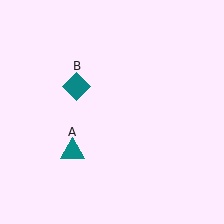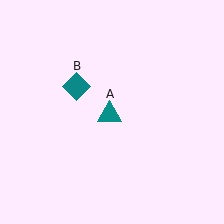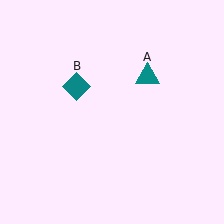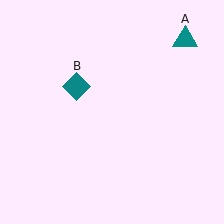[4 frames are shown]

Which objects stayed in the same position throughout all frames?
Teal diamond (object B) remained stationary.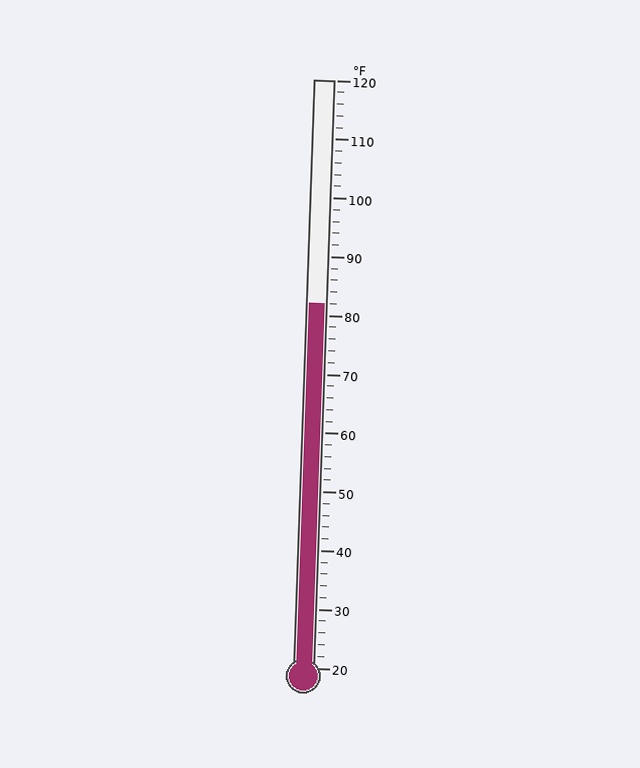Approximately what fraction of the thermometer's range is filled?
The thermometer is filled to approximately 60% of its range.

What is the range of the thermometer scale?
The thermometer scale ranges from 20°F to 120°F.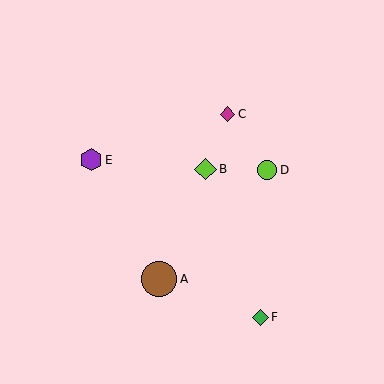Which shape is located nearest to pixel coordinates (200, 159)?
The lime diamond (labeled B) at (206, 169) is nearest to that location.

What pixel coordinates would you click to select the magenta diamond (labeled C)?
Click at (228, 114) to select the magenta diamond C.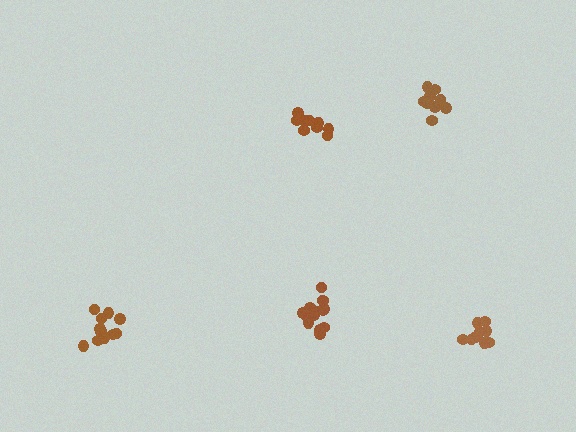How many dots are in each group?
Group 1: 9 dots, Group 2: 9 dots, Group 3: 9 dots, Group 4: 14 dots, Group 5: 11 dots (52 total).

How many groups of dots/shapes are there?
There are 5 groups.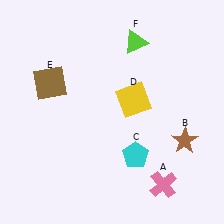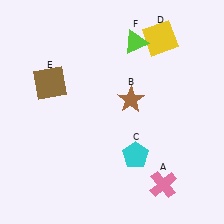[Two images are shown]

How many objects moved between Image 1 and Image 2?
2 objects moved between the two images.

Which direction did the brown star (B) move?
The brown star (B) moved left.